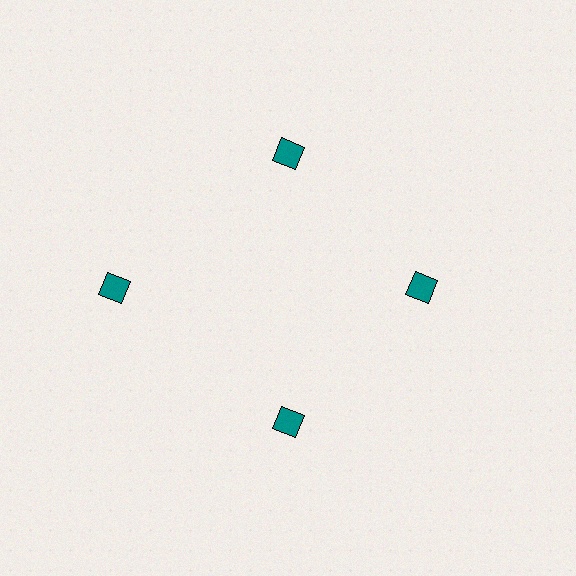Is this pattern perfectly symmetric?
No. The 4 teal diamonds are arranged in a ring, but one element near the 9 o'clock position is pushed outward from the center, breaking the 4-fold rotational symmetry.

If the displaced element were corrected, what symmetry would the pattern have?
It would have 4-fold rotational symmetry — the pattern would map onto itself every 90 degrees.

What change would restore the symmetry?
The symmetry would be restored by moving it inward, back onto the ring so that all 4 diamonds sit at equal angles and equal distance from the center.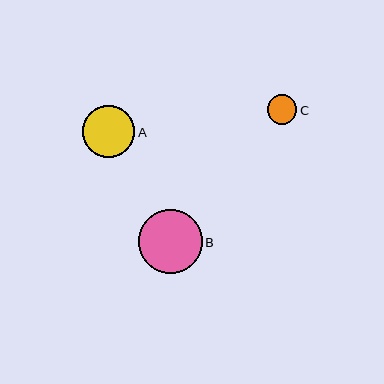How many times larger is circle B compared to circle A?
Circle B is approximately 1.2 times the size of circle A.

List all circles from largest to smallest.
From largest to smallest: B, A, C.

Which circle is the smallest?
Circle C is the smallest with a size of approximately 29 pixels.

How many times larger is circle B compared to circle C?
Circle B is approximately 2.2 times the size of circle C.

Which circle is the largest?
Circle B is the largest with a size of approximately 64 pixels.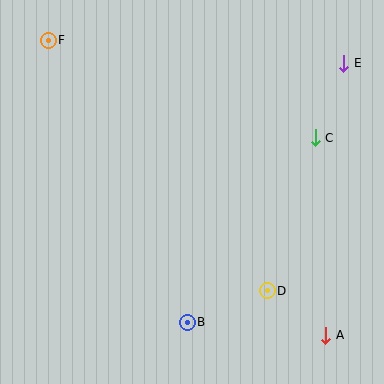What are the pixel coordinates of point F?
Point F is at (48, 40).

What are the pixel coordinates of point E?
Point E is at (344, 63).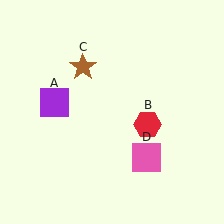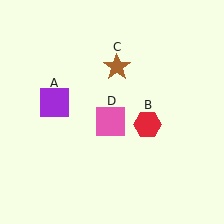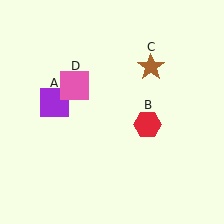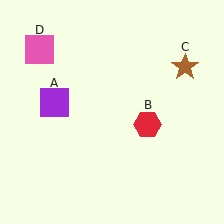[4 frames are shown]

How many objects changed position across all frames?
2 objects changed position: brown star (object C), pink square (object D).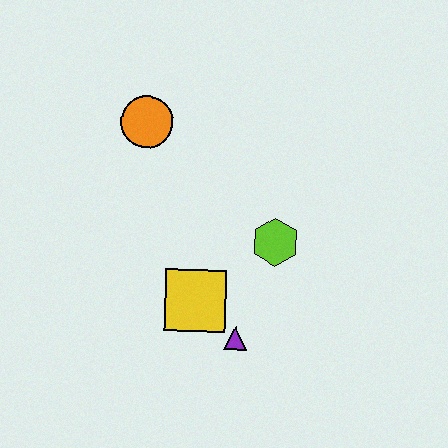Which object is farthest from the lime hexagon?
The orange circle is farthest from the lime hexagon.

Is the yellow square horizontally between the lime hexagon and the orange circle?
Yes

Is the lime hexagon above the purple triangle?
Yes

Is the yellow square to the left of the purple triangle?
Yes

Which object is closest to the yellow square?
The purple triangle is closest to the yellow square.